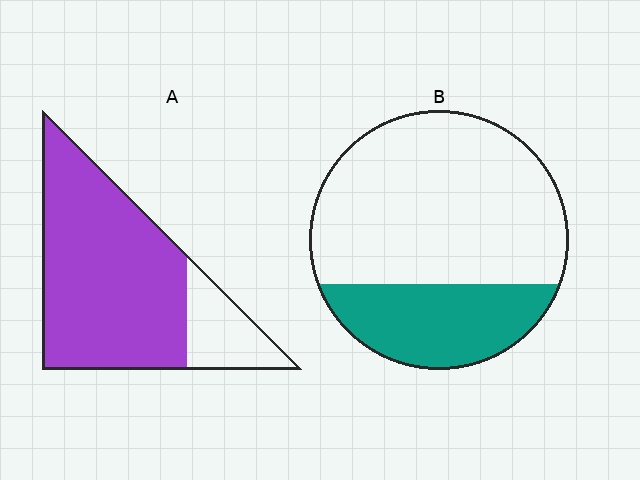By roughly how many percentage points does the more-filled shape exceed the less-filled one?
By roughly 50 percentage points (A over B).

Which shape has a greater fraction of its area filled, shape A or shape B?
Shape A.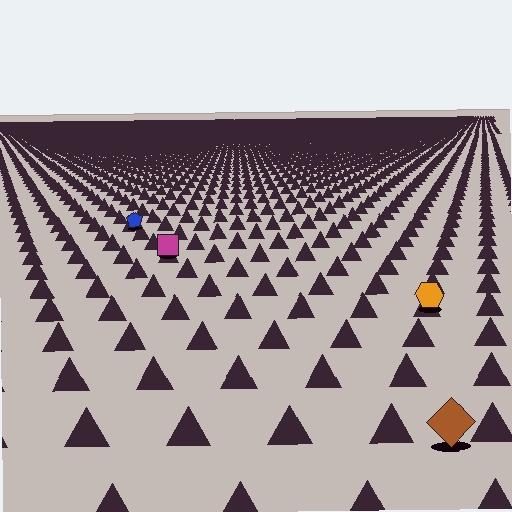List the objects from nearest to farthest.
From nearest to farthest: the brown diamond, the orange hexagon, the magenta square, the blue pentagon.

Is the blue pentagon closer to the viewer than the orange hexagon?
No. The orange hexagon is closer — you can tell from the texture gradient: the ground texture is coarser near it.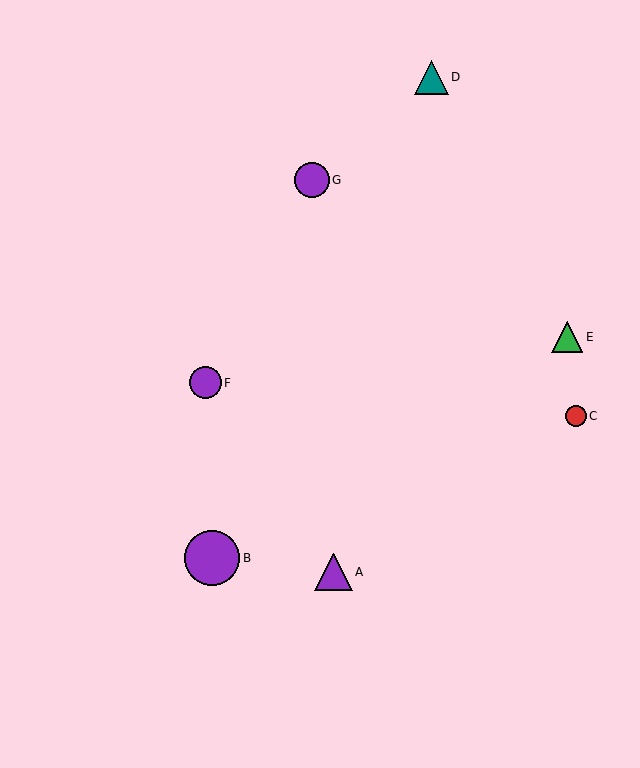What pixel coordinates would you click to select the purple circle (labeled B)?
Click at (212, 558) to select the purple circle B.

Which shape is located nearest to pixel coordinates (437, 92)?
The teal triangle (labeled D) at (431, 77) is nearest to that location.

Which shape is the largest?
The purple circle (labeled B) is the largest.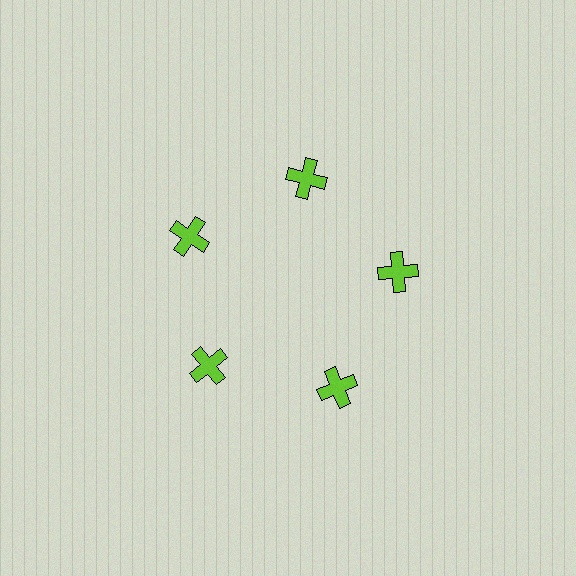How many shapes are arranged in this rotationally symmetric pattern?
There are 5 shapes, arranged in 5 groups of 1.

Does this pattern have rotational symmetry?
Yes, this pattern has 5-fold rotational symmetry. It looks the same after rotating 72 degrees around the center.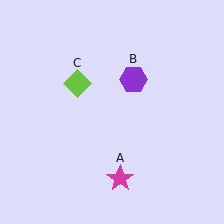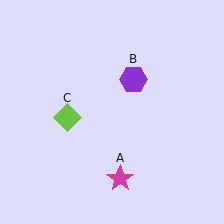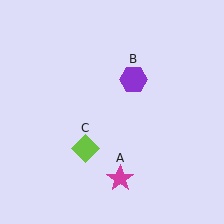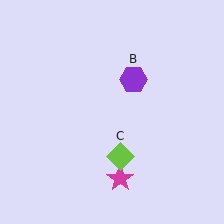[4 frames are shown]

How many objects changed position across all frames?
1 object changed position: lime diamond (object C).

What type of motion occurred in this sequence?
The lime diamond (object C) rotated counterclockwise around the center of the scene.